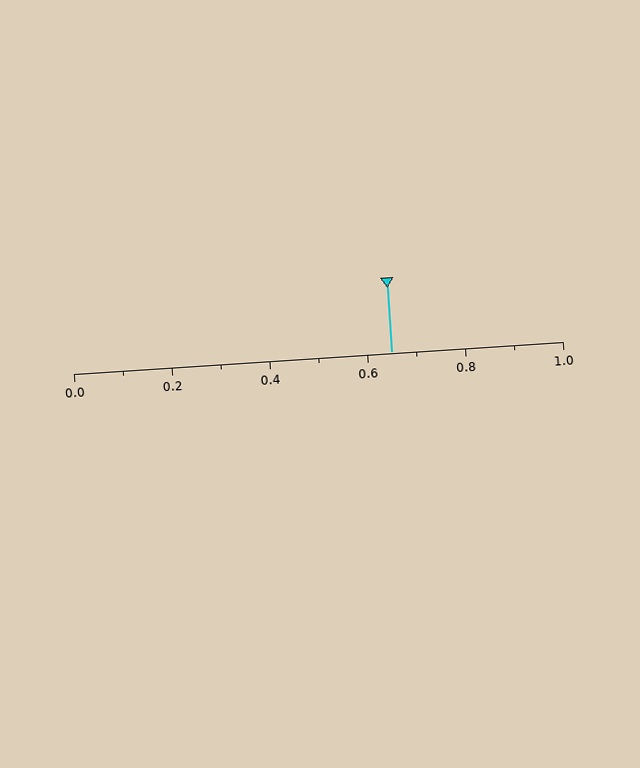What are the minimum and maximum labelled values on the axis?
The axis runs from 0.0 to 1.0.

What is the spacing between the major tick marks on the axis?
The major ticks are spaced 0.2 apart.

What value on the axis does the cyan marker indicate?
The marker indicates approximately 0.65.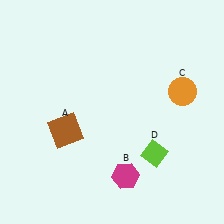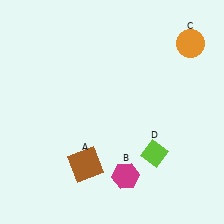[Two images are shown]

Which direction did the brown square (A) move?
The brown square (A) moved down.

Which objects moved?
The objects that moved are: the brown square (A), the orange circle (C).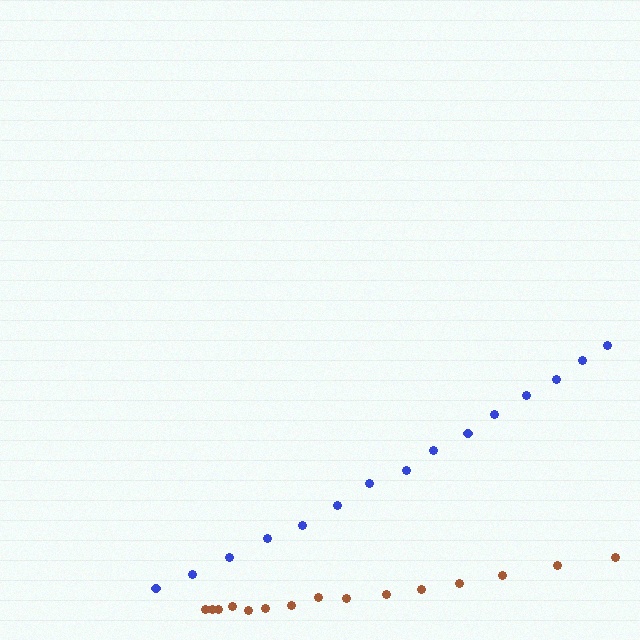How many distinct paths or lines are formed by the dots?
There are 2 distinct paths.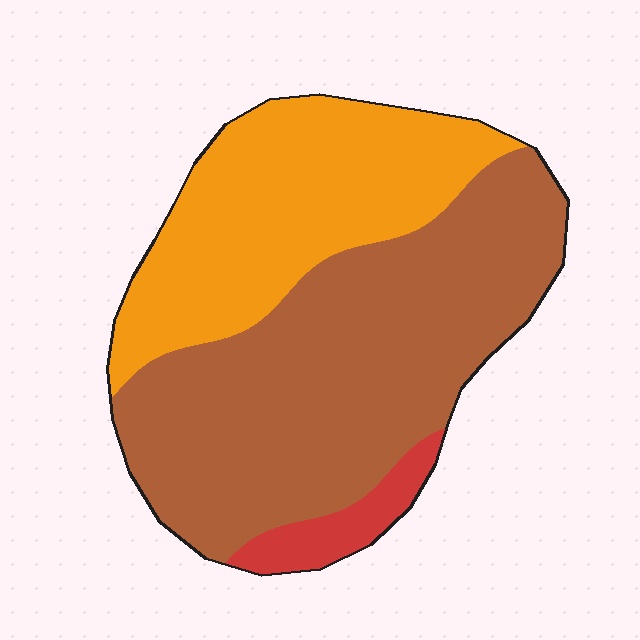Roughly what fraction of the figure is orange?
Orange covers about 35% of the figure.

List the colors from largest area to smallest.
From largest to smallest: brown, orange, red.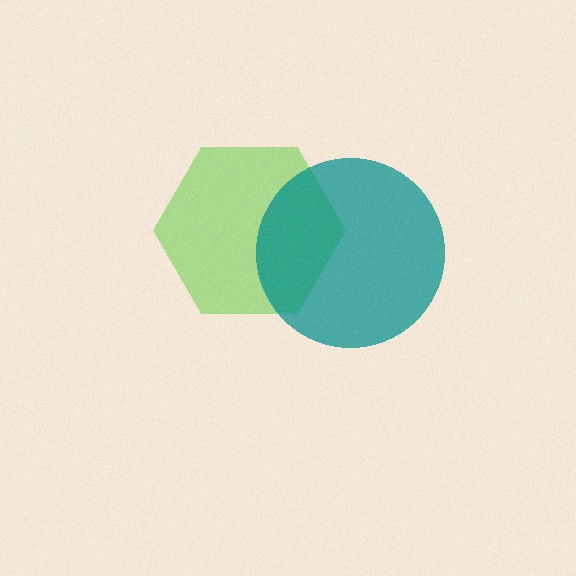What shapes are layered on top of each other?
The layered shapes are: a lime hexagon, a teal circle.